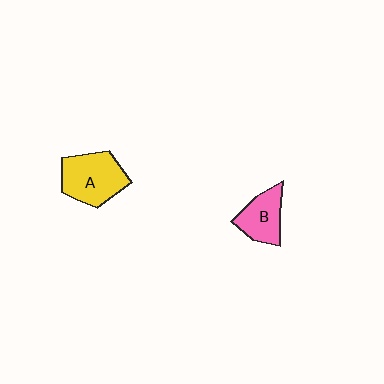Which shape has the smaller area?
Shape B (pink).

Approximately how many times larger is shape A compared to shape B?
Approximately 1.4 times.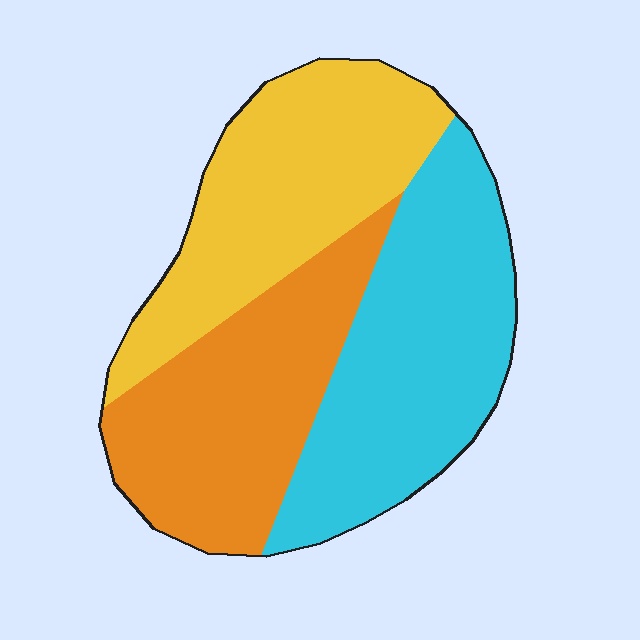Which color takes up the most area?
Cyan, at roughly 35%.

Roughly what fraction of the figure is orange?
Orange covers around 30% of the figure.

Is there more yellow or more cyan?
Cyan.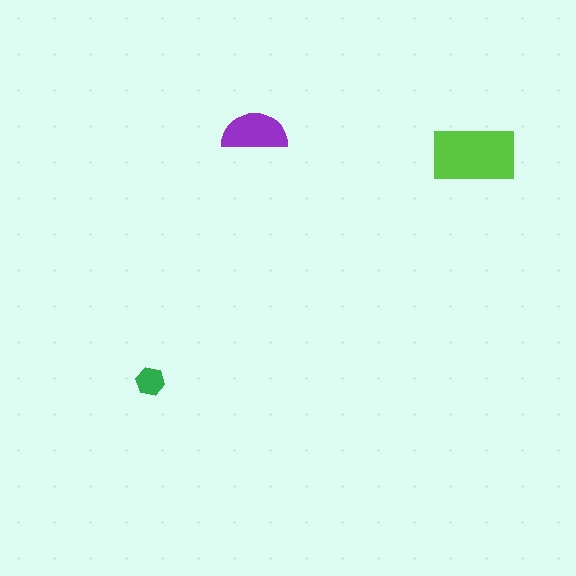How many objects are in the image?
There are 3 objects in the image.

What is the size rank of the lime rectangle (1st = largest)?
1st.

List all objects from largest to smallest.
The lime rectangle, the purple semicircle, the green hexagon.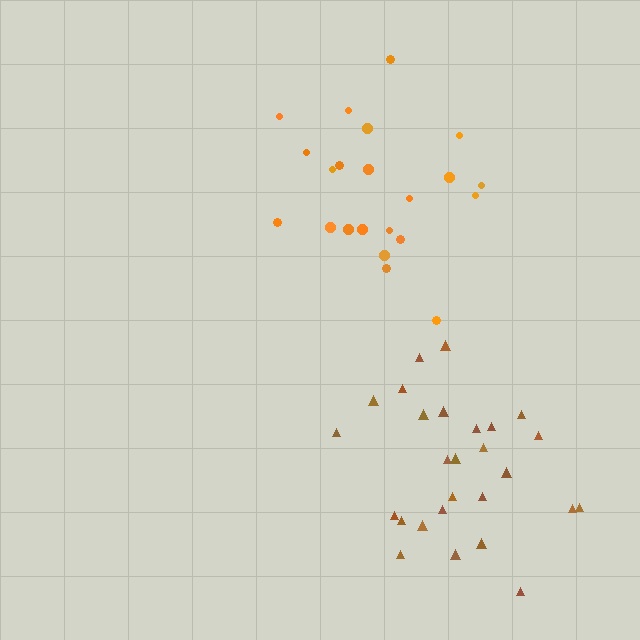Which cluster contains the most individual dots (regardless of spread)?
Brown (27).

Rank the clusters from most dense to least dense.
orange, brown.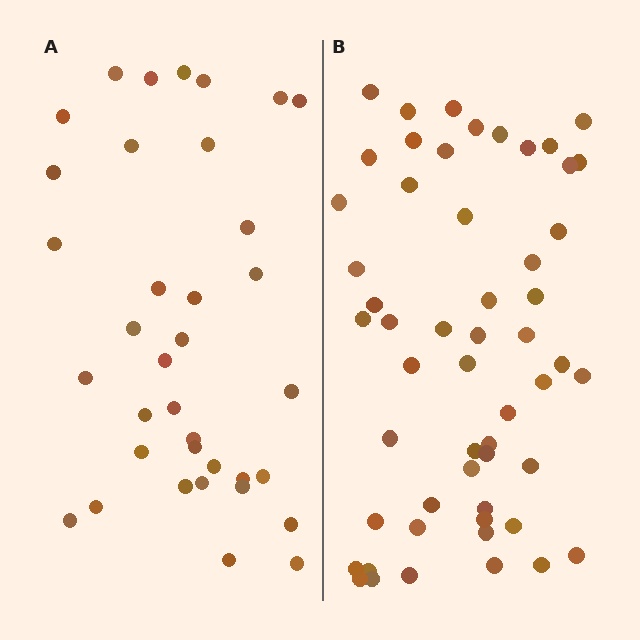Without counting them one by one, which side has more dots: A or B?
Region B (the right region) has more dots.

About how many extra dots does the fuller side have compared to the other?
Region B has approximately 20 more dots than region A.